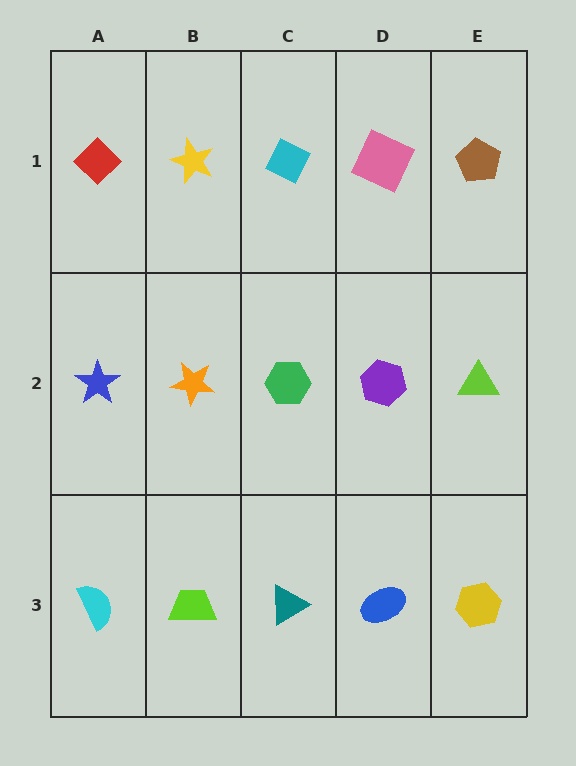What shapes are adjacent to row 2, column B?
A yellow star (row 1, column B), a lime trapezoid (row 3, column B), a blue star (row 2, column A), a green hexagon (row 2, column C).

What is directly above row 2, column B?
A yellow star.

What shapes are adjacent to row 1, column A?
A blue star (row 2, column A), a yellow star (row 1, column B).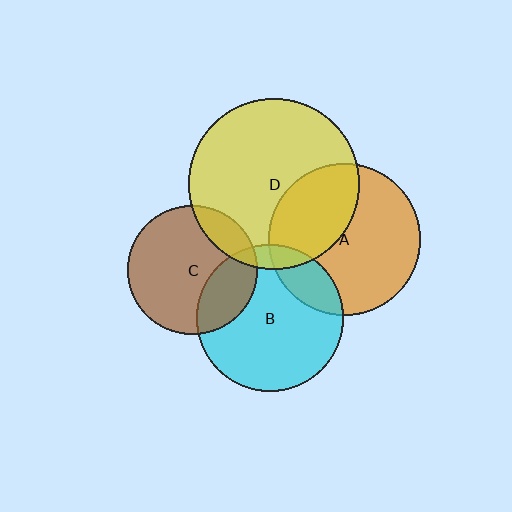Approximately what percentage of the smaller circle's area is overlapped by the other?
Approximately 35%.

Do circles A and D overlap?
Yes.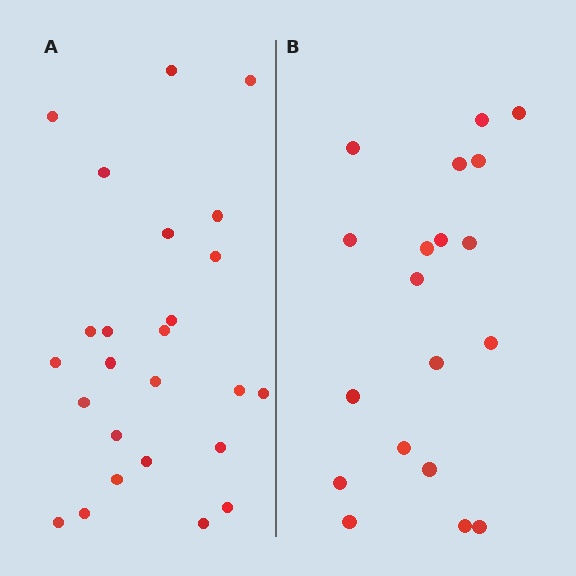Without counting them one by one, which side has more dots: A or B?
Region A (the left region) has more dots.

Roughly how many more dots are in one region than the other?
Region A has about 6 more dots than region B.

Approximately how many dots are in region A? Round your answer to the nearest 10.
About 20 dots. (The exact count is 25, which rounds to 20.)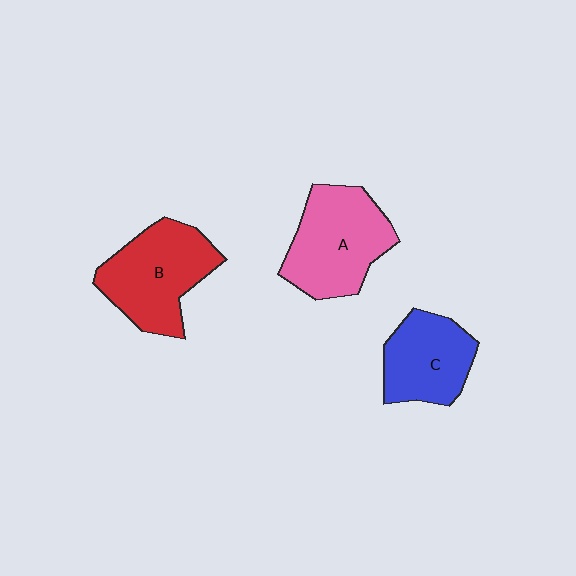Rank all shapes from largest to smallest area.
From largest to smallest: A (pink), B (red), C (blue).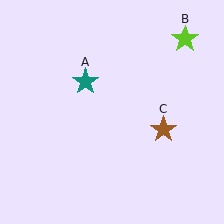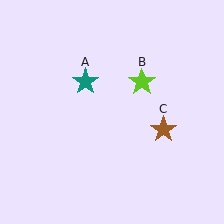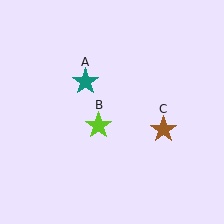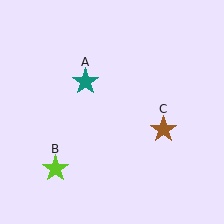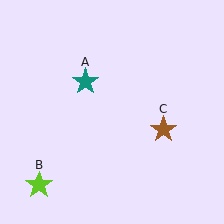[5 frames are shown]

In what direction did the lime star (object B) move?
The lime star (object B) moved down and to the left.